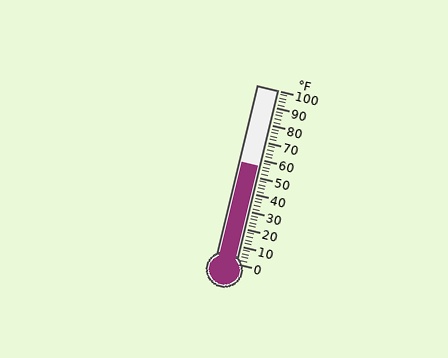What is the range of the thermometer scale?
The thermometer scale ranges from 0°F to 100°F.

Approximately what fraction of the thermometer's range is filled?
The thermometer is filled to approximately 55% of its range.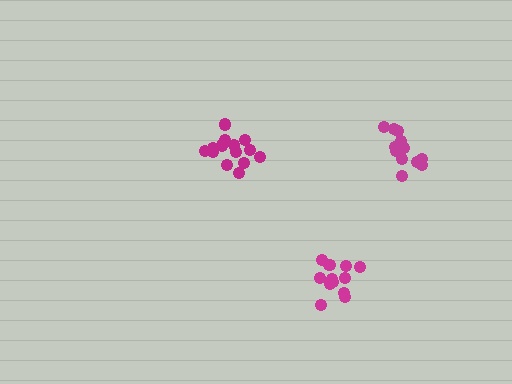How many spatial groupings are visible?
There are 3 spatial groupings.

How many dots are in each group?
Group 1: 13 dots, Group 2: 13 dots, Group 3: 14 dots (40 total).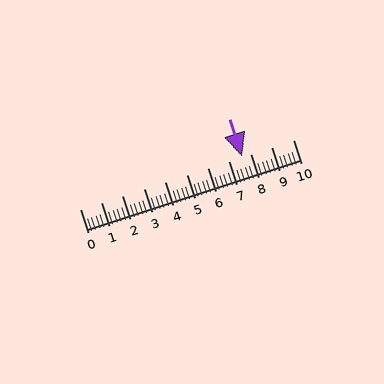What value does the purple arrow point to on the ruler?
The purple arrow points to approximately 7.6.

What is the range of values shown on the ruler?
The ruler shows values from 0 to 10.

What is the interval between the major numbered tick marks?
The major tick marks are spaced 1 units apart.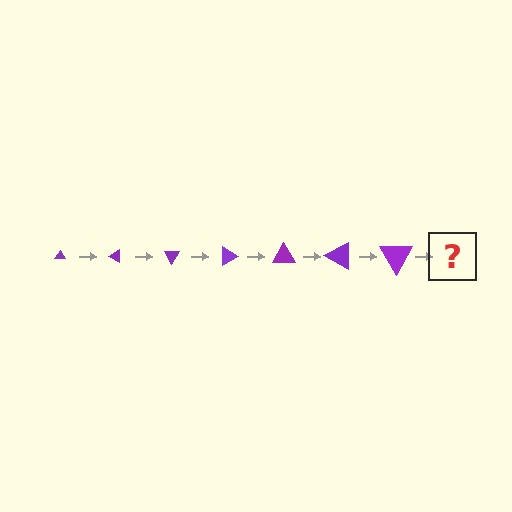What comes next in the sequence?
The next element should be a triangle, larger than the previous one and rotated 210 degrees from the start.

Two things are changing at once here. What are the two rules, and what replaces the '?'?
The two rules are that the triangle grows larger each step and it rotates 30 degrees each step. The '?' should be a triangle, larger than the previous one and rotated 210 degrees from the start.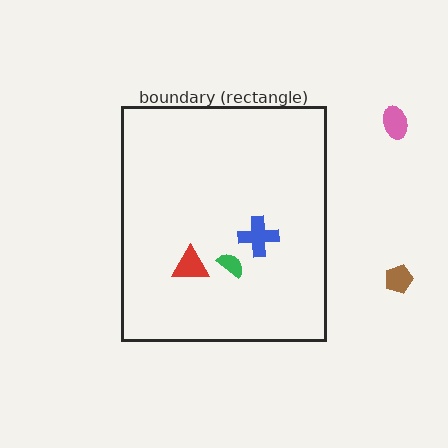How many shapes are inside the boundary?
3 inside, 2 outside.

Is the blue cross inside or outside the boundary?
Inside.